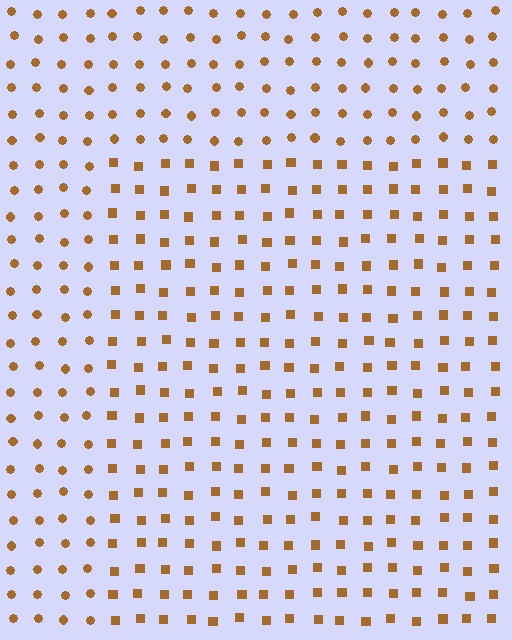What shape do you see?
I see a rectangle.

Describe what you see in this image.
The image is filled with small brown elements arranged in a uniform grid. A rectangle-shaped region contains squares, while the surrounding area contains circles. The boundary is defined purely by the change in element shape.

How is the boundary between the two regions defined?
The boundary is defined by a change in element shape: squares inside vs. circles outside. All elements share the same color and spacing.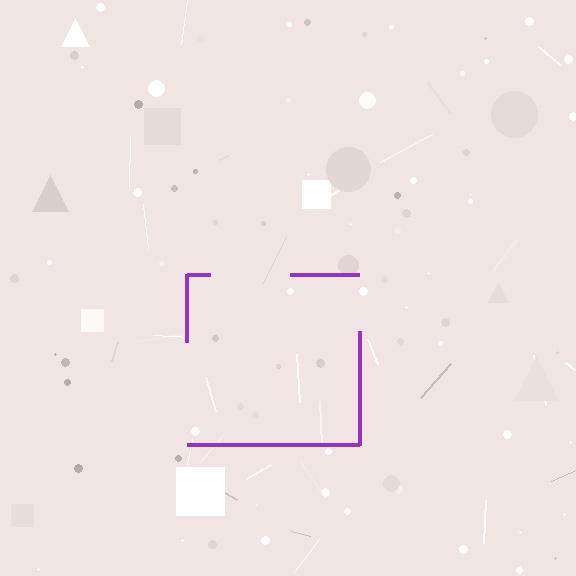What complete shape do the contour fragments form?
The contour fragments form a square.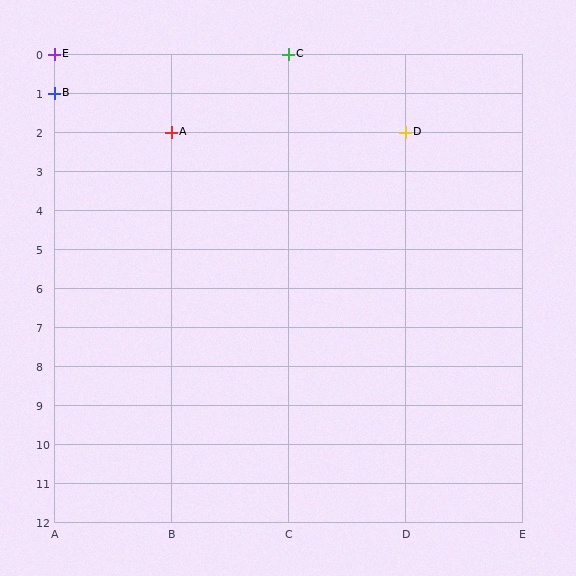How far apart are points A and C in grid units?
Points A and C are 1 column and 2 rows apart (about 2.2 grid units diagonally).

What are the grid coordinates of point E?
Point E is at grid coordinates (A, 0).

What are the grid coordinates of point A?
Point A is at grid coordinates (B, 2).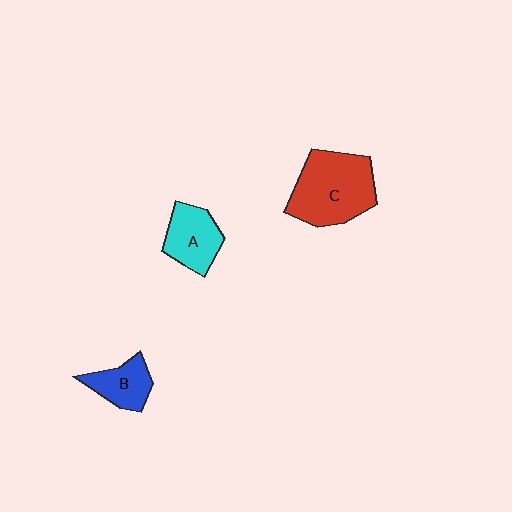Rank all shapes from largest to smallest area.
From largest to smallest: C (red), A (cyan), B (blue).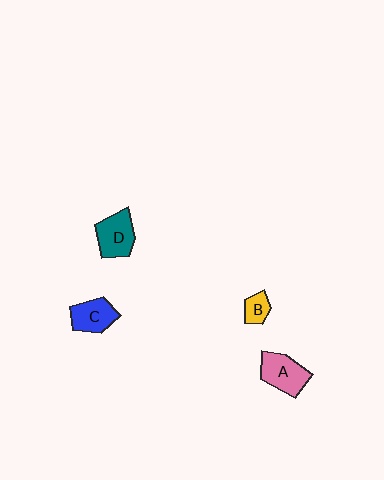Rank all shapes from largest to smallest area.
From largest to smallest: A (pink), D (teal), C (blue), B (yellow).